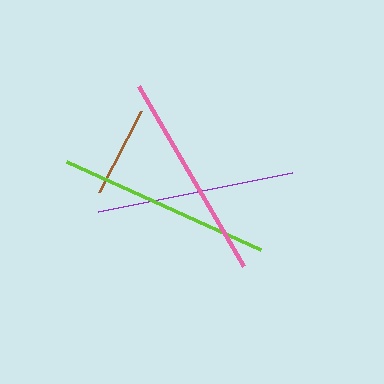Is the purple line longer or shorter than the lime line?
The lime line is longer than the purple line.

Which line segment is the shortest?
The brown line is the shortest at approximately 91 pixels.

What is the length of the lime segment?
The lime segment is approximately 214 pixels long.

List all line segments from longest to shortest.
From longest to shortest: lime, pink, purple, brown.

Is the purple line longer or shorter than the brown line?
The purple line is longer than the brown line.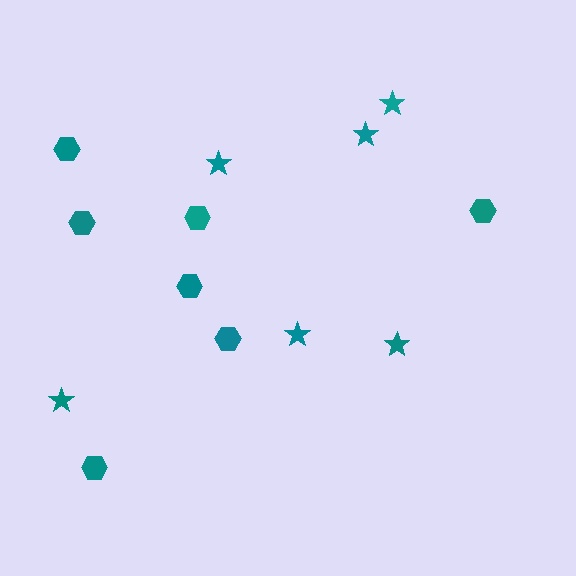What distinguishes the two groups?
There are 2 groups: one group of hexagons (7) and one group of stars (6).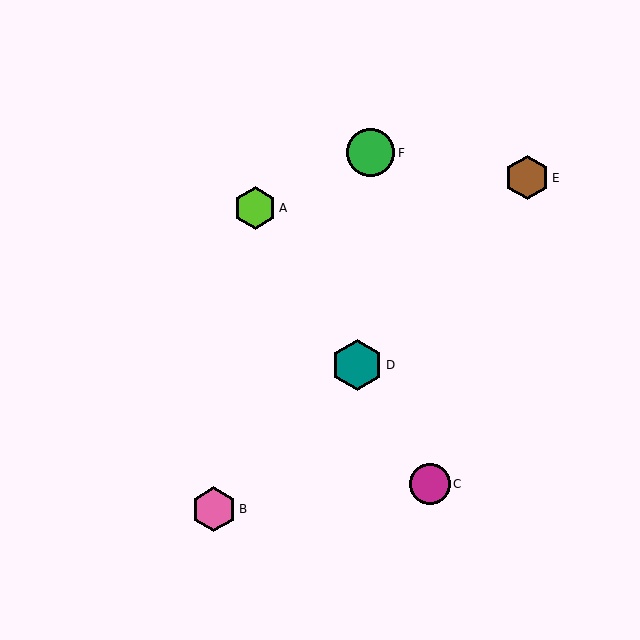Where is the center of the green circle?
The center of the green circle is at (371, 153).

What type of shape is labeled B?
Shape B is a pink hexagon.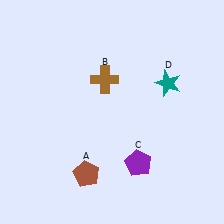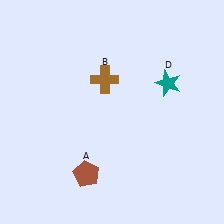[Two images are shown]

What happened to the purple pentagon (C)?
The purple pentagon (C) was removed in Image 2. It was in the bottom-right area of Image 1.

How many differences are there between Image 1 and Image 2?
There is 1 difference between the two images.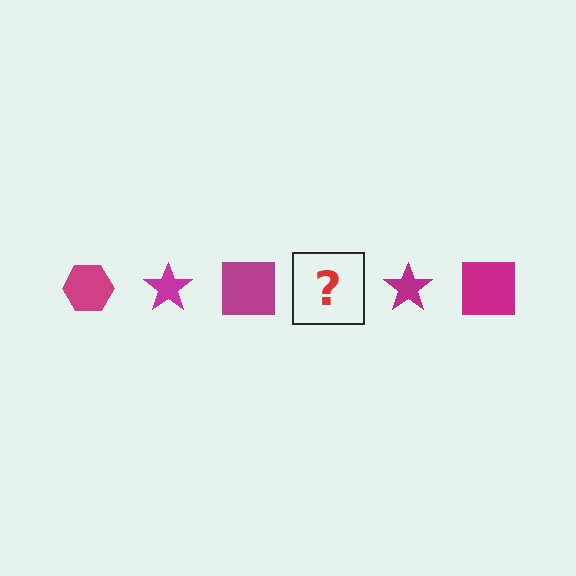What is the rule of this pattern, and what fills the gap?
The rule is that the pattern cycles through hexagon, star, square shapes in magenta. The gap should be filled with a magenta hexagon.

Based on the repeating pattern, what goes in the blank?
The blank should be a magenta hexagon.